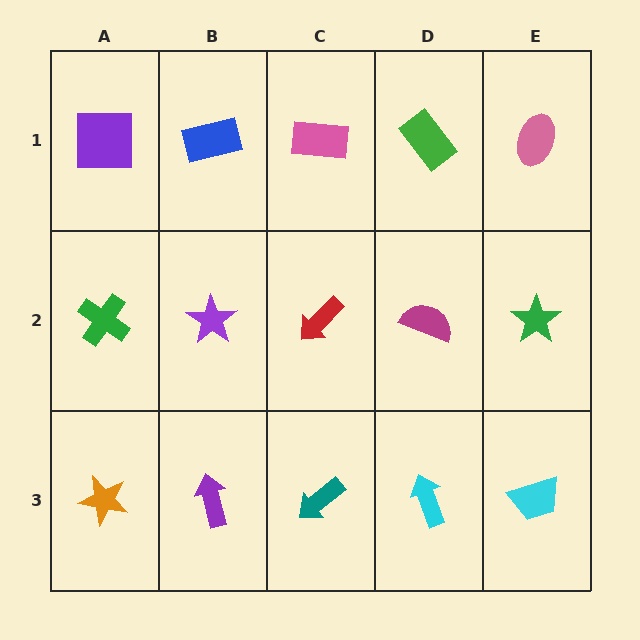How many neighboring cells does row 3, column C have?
3.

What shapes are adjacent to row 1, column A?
A green cross (row 2, column A), a blue rectangle (row 1, column B).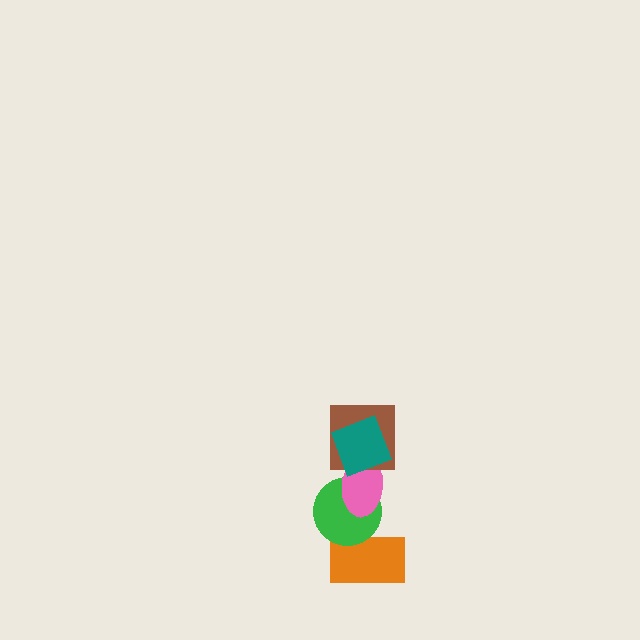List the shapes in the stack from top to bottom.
From top to bottom: the teal square, the brown square, the pink ellipse, the green circle, the orange rectangle.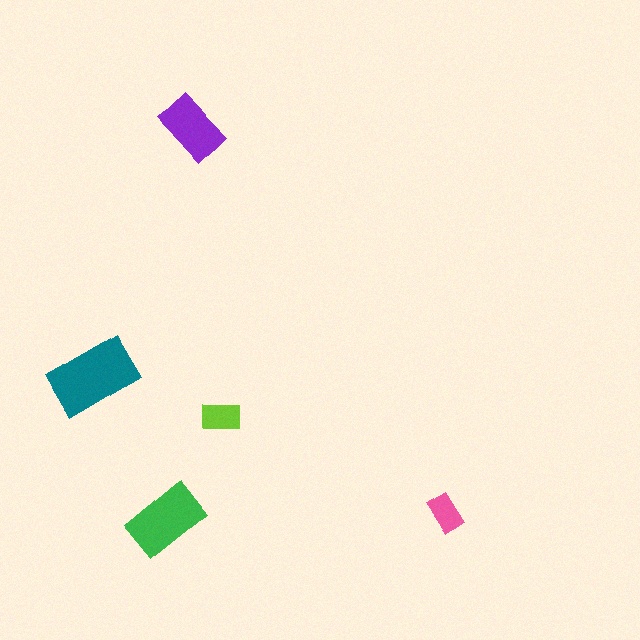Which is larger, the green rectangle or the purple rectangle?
The green one.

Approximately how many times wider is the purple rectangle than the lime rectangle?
About 1.5 times wider.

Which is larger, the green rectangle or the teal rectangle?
The teal one.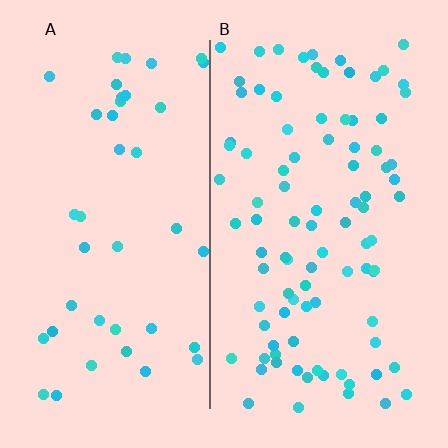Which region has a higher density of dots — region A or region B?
B (the right).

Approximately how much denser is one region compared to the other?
Approximately 2.2× — region B over region A.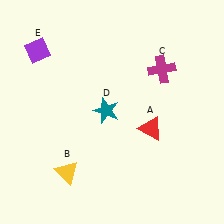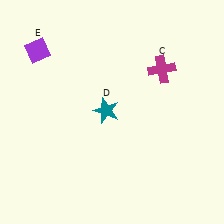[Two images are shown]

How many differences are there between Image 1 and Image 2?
There are 2 differences between the two images.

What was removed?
The yellow triangle (B), the red triangle (A) were removed in Image 2.